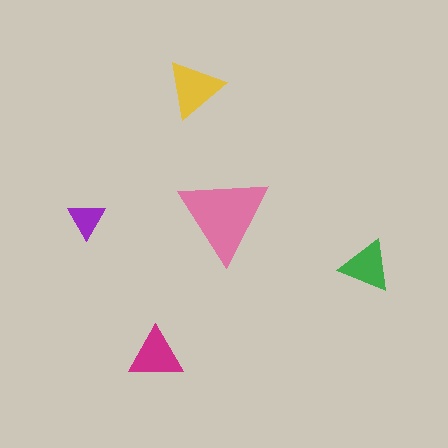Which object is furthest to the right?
The green triangle is rightmost.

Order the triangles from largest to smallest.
the pink one, the yellow one, the magenta one, the green one, the purple one.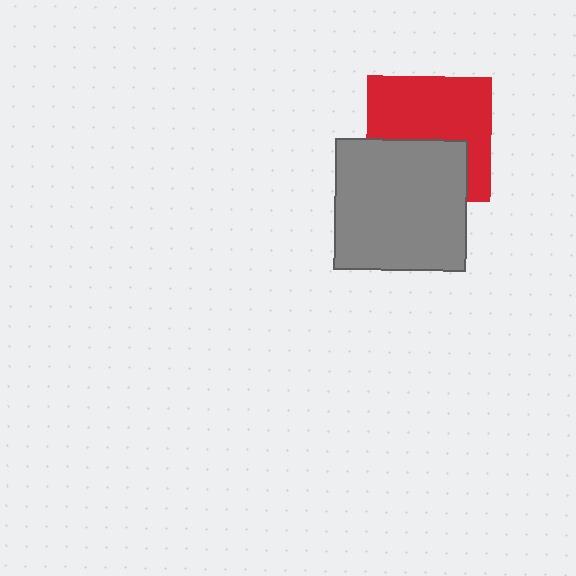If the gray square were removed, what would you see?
You would see the complete red square.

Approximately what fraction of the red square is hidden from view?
Roughly 40% of the red square is hidden behind the gray square.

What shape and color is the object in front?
The object in front is a gray square.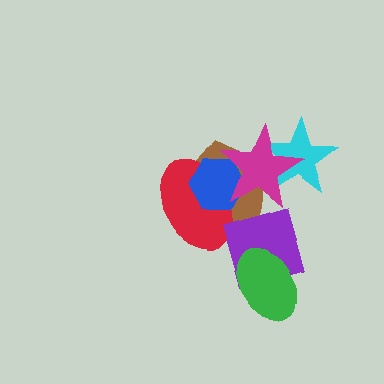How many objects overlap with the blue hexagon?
3 objects overlap with the blue hexagon.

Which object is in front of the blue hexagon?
The magenta star is in front of the blue hexagon.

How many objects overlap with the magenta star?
5 objects overlap with the magenta star.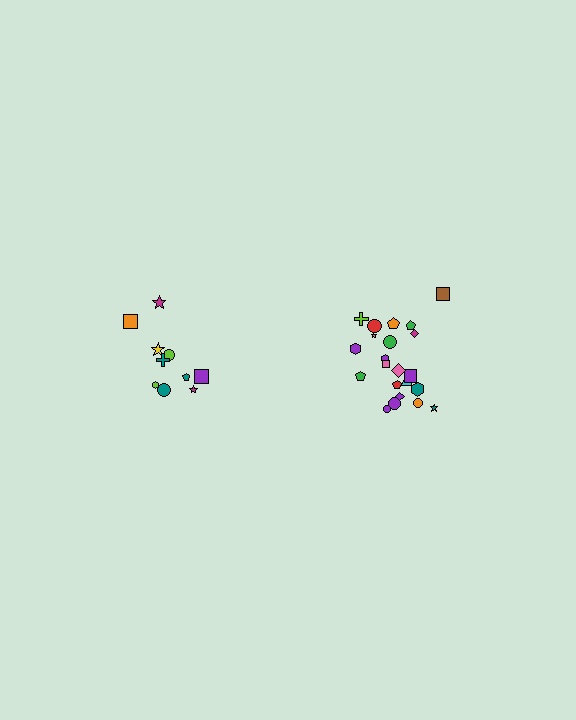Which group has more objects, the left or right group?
The right group.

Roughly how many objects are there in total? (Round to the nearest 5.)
Roughly 30 objects in total.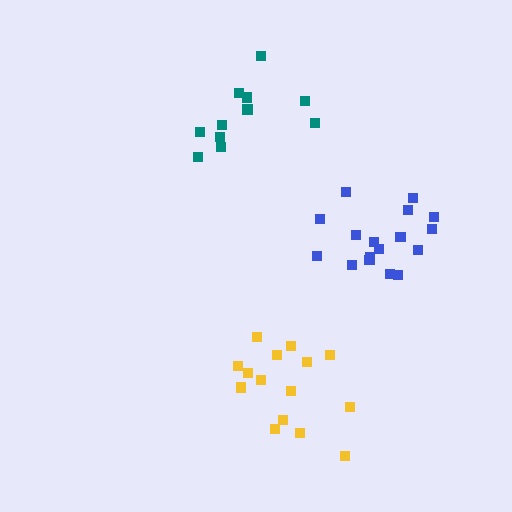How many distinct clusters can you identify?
There are 3 distinct clusters.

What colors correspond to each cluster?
The clusters are colored: yellow, teal, blue.